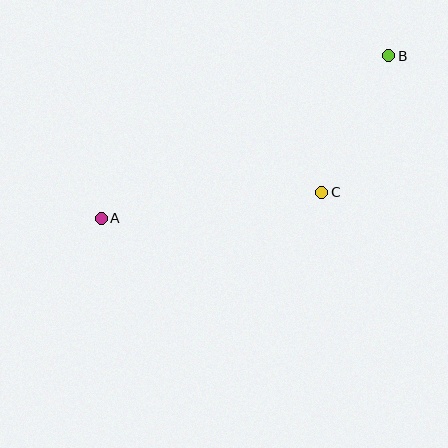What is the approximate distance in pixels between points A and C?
The distance between A and C is approximately 222 pixels.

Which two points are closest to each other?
Points B and C are closest to each other.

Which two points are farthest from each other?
Points A and B are farthest from each other.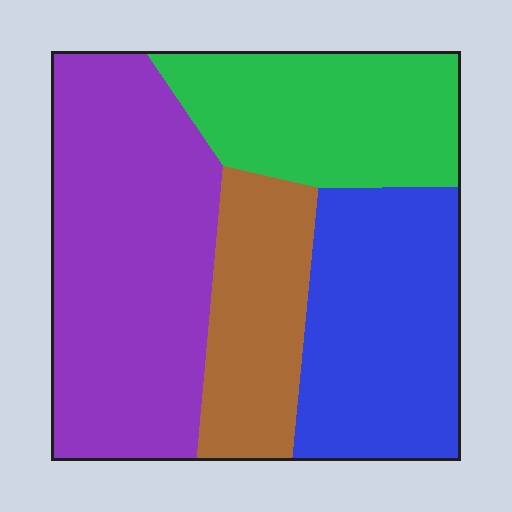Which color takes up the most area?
Purple, at roughly 35%.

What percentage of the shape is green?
Green takes up about one fifth (1/5) of the shape.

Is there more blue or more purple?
Purple.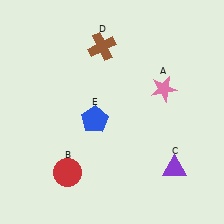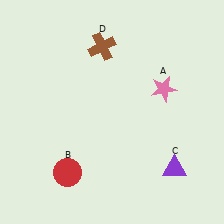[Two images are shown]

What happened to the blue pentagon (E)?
The blue pentagon (E) was removed in Image 2. It was in the bottom-left area of Image 1.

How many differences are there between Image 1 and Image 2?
There is 1 difference between the two images.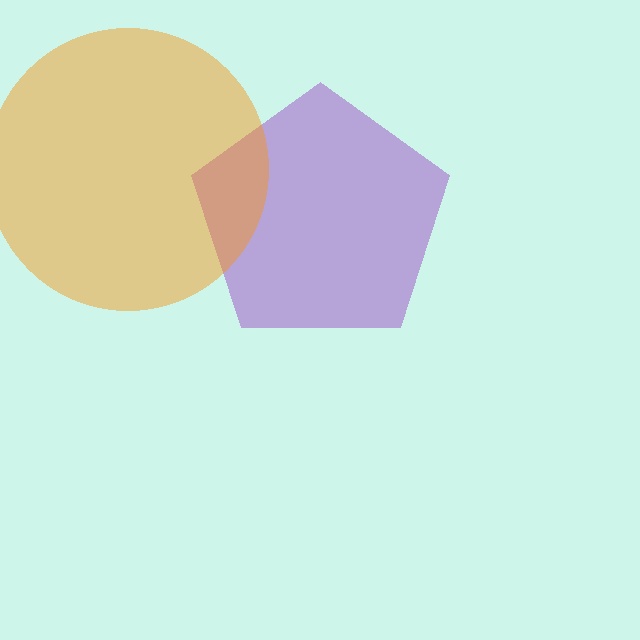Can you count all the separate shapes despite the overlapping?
Yes, there are 2 separate shapes.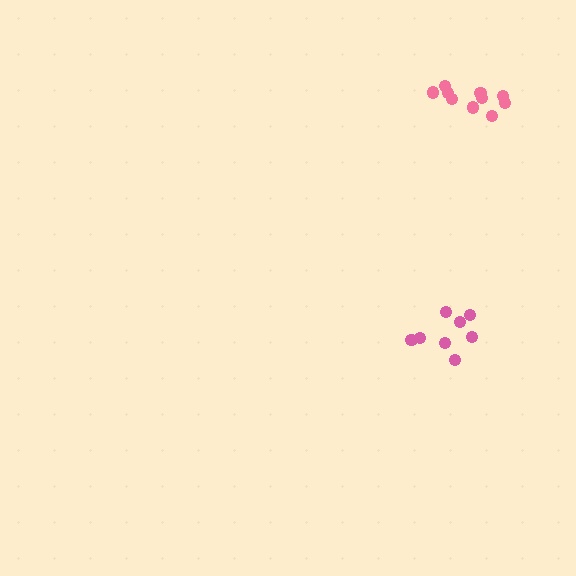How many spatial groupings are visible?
There are 2 spatial groupings.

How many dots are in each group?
Group 1: 10 dots, Group 2: 9 dots (19 total).